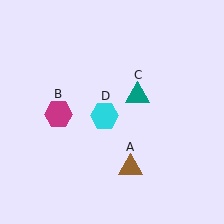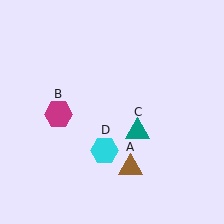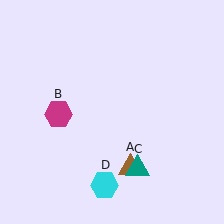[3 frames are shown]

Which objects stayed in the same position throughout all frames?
Brown triangle (object A) and magenta hexagon (object B) remained stationary.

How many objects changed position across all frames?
2 objects changed position: teal triangle (object C), cyan hexagon (object D).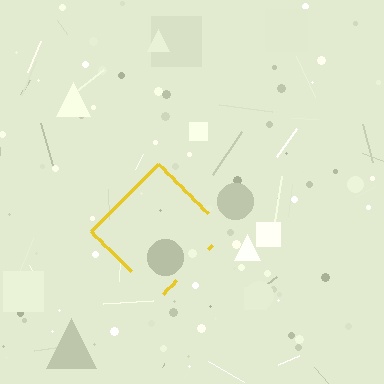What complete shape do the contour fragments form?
The contour fragments form a diamond.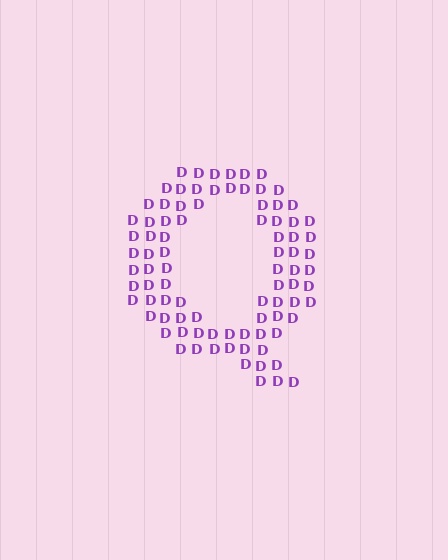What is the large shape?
The large shape is the letter Q.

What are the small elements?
The small elements are letter D's.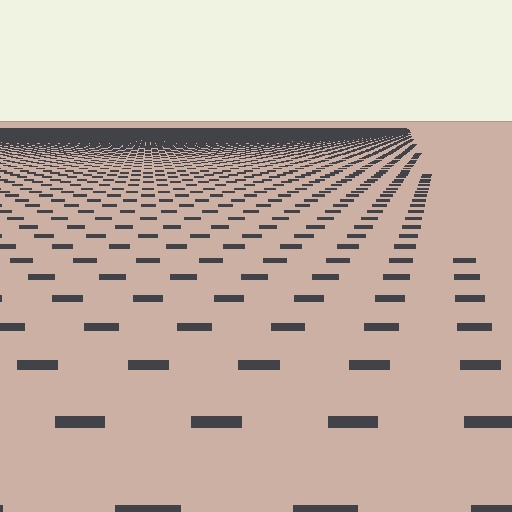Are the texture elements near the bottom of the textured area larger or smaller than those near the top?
Larger. Near the bottom, elements are closer to the viewer and appear at a bigger on-screen size.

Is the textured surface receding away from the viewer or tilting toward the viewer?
The surface is receding away from the viewer. Texture elements get smaller and denser toward the top.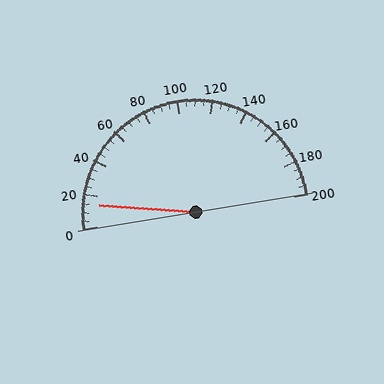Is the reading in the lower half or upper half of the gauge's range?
The reading is in the lower half of the range (0 to 200).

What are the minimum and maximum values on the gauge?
The gauge ranges from 0 to 200.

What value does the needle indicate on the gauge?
The needle indicates approximately 15.